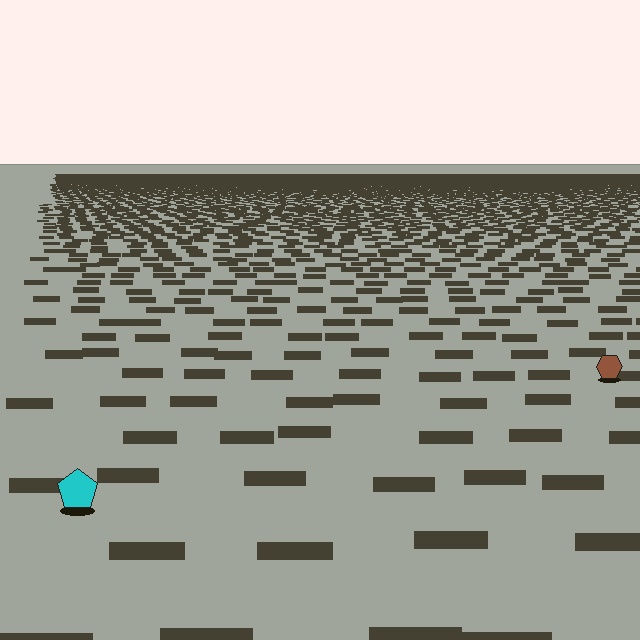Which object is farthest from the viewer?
The brown hexagon is farthest from the viewer. It appears smaller and the ground texture around it is denser.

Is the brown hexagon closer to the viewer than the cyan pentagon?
No. The cyan pentagon is closer — you can tell from the texture gradient: the ground texture is coarser near it.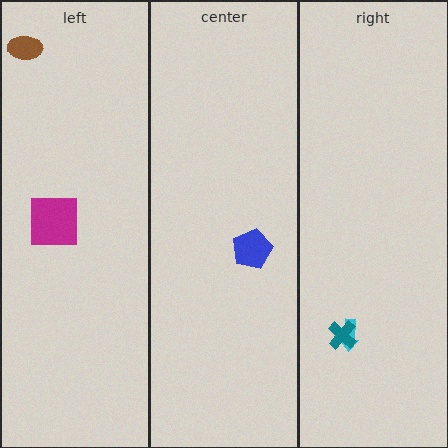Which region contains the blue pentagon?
The center region.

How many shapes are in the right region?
2.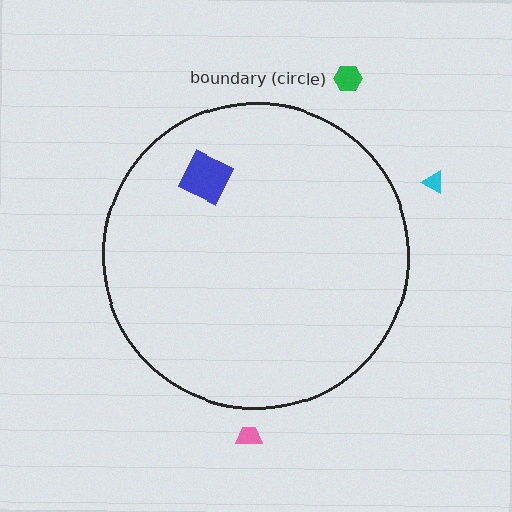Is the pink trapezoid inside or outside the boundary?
Outside.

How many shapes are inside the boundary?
1 inside, 3 outside.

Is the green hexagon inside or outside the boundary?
Outside.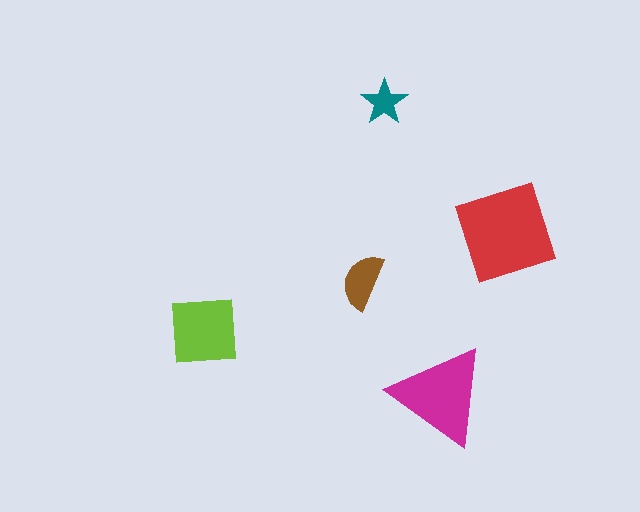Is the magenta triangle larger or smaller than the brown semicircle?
Larger.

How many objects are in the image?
There are 5 objects in the image.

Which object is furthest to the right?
The red diamond is rightmost.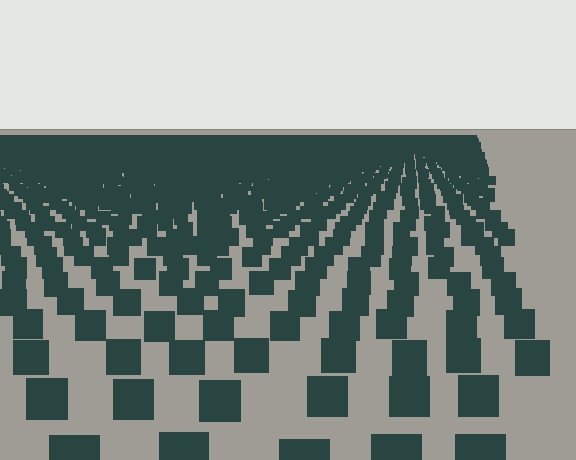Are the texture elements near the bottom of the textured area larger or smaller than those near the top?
Larger. Near the bottom, elements are closer to the viewer and appear at a bigger on-screen size.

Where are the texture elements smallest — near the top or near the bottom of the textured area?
Near the top.